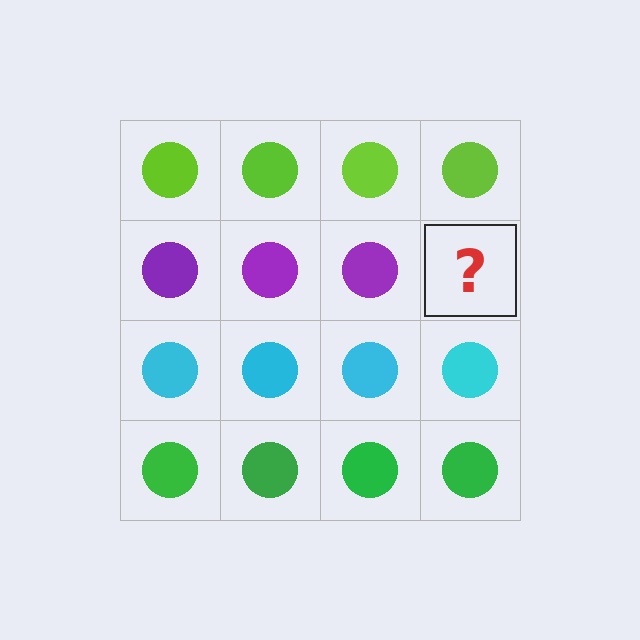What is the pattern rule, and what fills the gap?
The rule is that each row has a consistent color. The gap should be filled with a purple circle.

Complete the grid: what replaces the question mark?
The question mark should be replaced with a purple circle.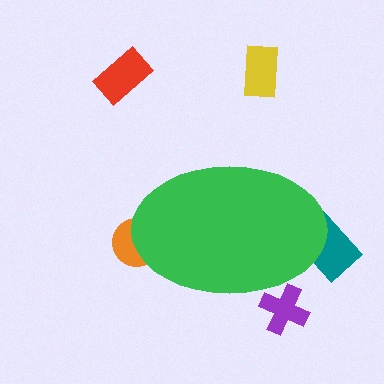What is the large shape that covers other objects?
A green ellipse.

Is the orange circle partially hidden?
Yes, the orange circle is partially hidden behind the green ellipse.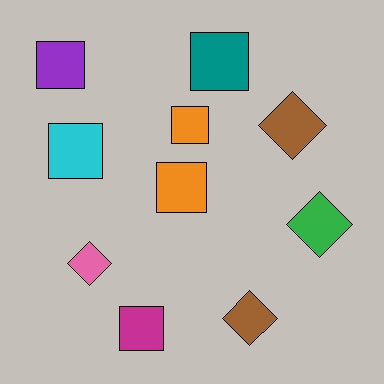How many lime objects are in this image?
There are no lime objects.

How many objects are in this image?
There are 10 objects.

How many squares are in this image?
There are 6 squares.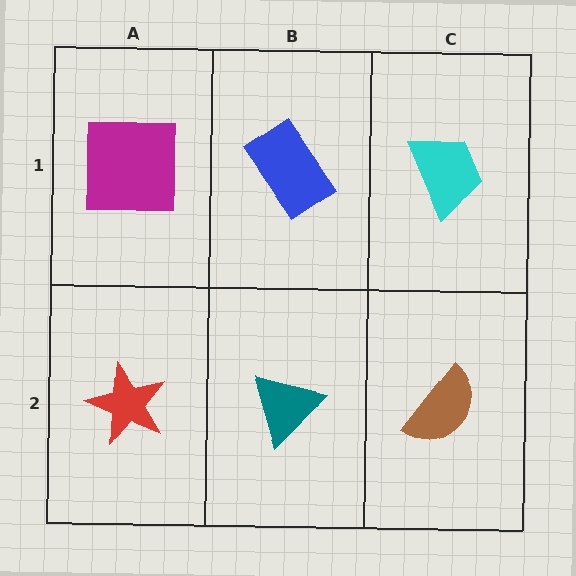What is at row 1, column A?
A magenta square.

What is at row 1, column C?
A cyan trapezoid.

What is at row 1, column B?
A blue rectangle.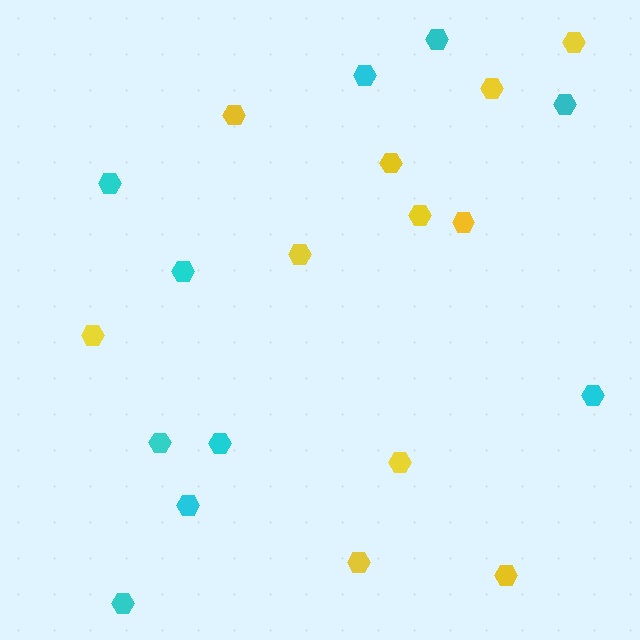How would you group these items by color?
There are 2 groups: one group of yellow hexagons (11) and one group of cyan hexagons (10).